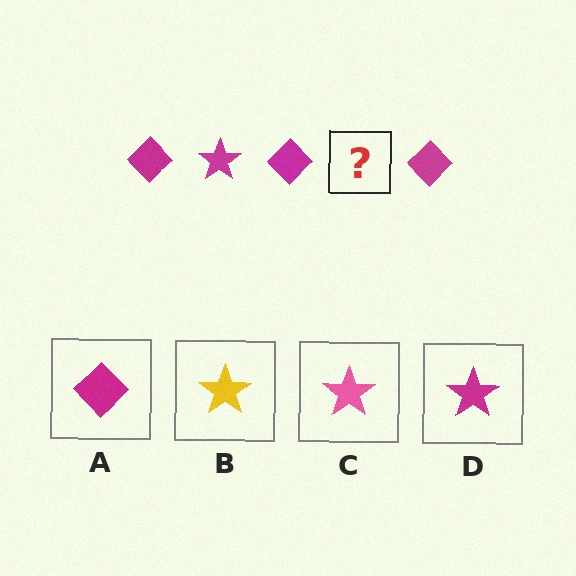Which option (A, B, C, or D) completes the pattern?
D.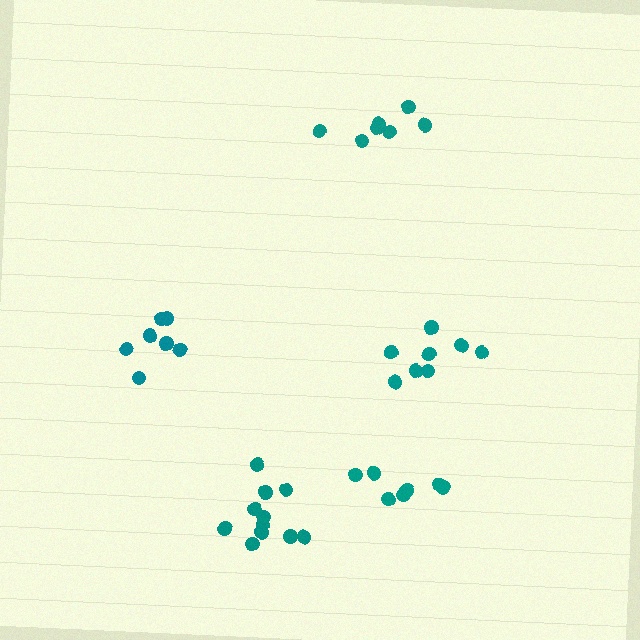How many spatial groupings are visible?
There are 5 spatial groupings.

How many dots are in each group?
Group 1: 8 dots, Group 2: 7 dots, Group 3: 7 dots, Group 4: 7 dots, Group 5: 11 dots (40 total).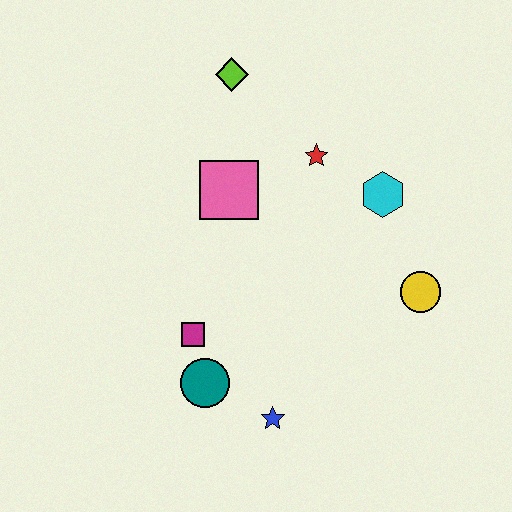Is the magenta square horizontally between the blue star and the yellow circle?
No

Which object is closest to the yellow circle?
The cyan hexagon is closest to the yellow circle.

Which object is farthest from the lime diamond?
The blue star is farthest from the lime diamond.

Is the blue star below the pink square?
Yes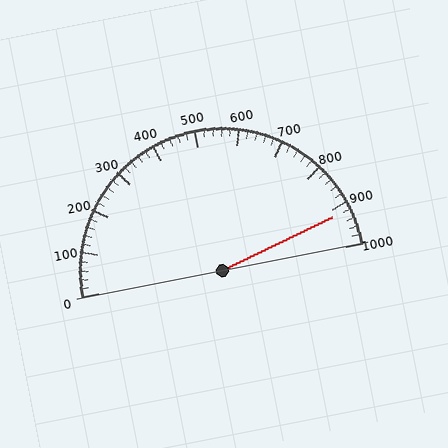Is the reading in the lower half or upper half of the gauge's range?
The reading is in the upper half of the range (0 to 1000).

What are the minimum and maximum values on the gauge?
The gauge ranges from 0 to 1000.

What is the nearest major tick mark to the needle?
The nearest major tick mark is 900.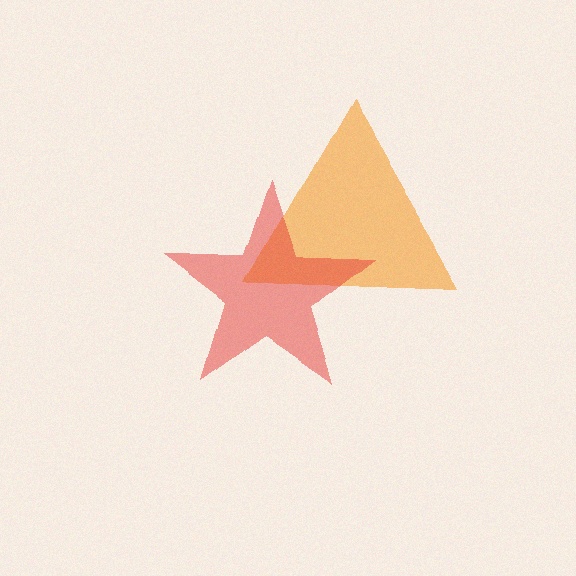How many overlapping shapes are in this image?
There are 2 overlapping shapes in the image.